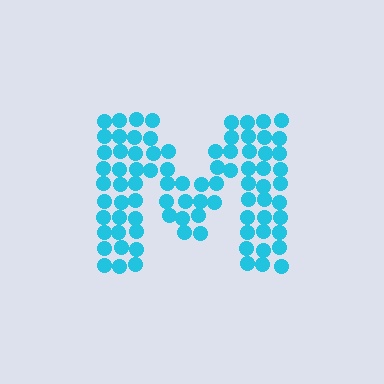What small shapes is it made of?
It is made of small circles.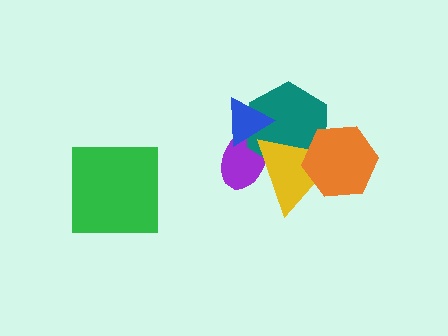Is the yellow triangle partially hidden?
Yes, it is partially covered by another shape.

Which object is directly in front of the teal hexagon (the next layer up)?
The yellow triangle is directly in front of the teal hexagon.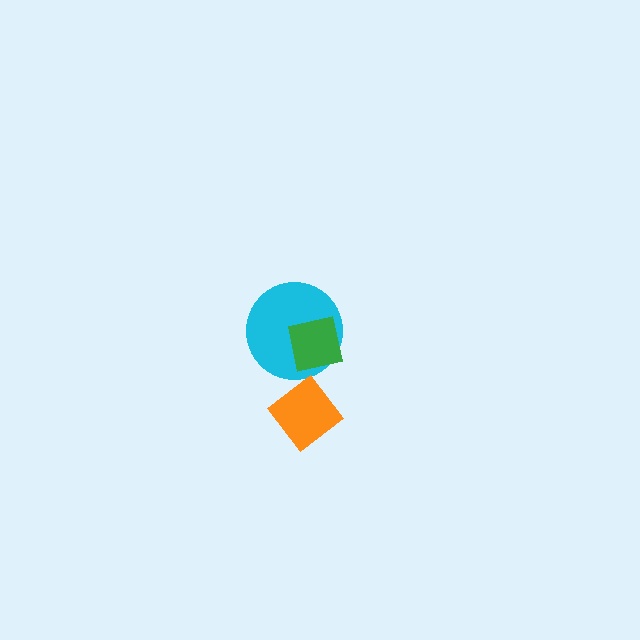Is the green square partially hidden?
No, no other shape covers it.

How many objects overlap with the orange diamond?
0 objects overlap with the orange diamond.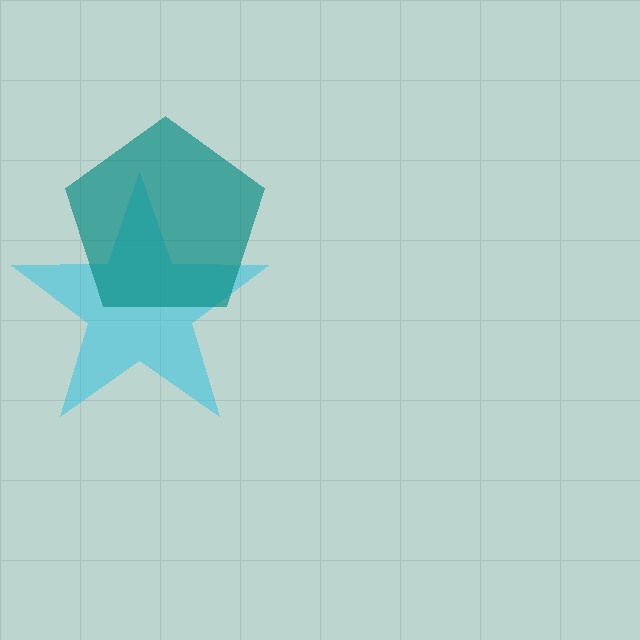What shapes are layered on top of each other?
The layered shapes are: a cyan star, a teal pentagon.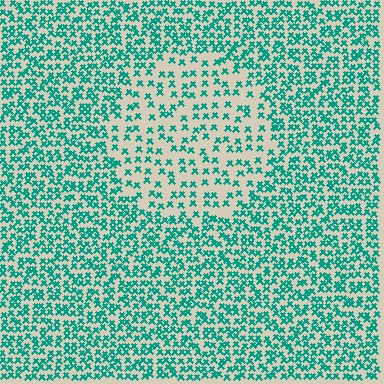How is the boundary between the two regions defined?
The boundary is defined by a change in element density (approximately 2.0x ratio). All elements are the same color, size, and shape.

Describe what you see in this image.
The image contains small teal elements arranged at two different densities. A circle-shaped region is visible where the elements are less densely packed than the surrounding area.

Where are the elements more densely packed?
The elements are more densely packed outside the circle boundary.